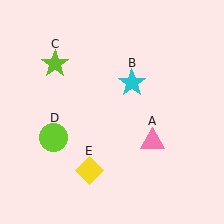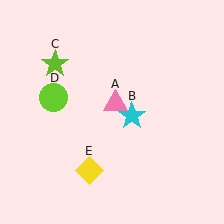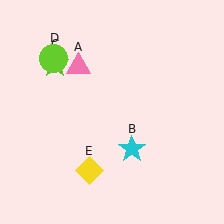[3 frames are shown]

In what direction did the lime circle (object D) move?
The lime circle (object D) moved up.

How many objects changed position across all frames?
3 objects changed position: pink triangle (object A), cyan star (object B), lime circle (object D).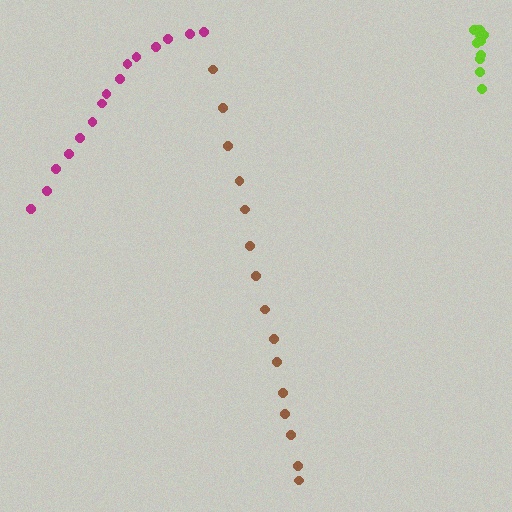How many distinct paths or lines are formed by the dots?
There are 3 distinct paths.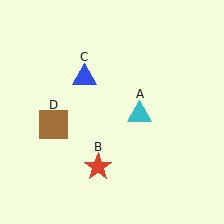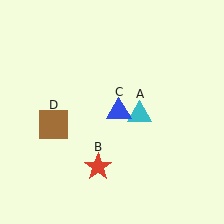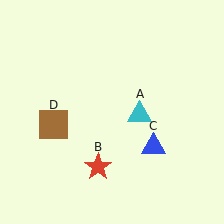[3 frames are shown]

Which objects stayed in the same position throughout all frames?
Cyan triangle (object A) and red star (object B) and brown square (object D) remained stationary.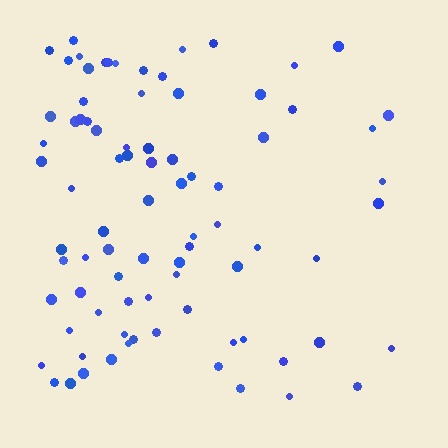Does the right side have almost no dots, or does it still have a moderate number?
Still a moderate number, just noticeably fewer than the left.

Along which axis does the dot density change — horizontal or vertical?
Horizontal.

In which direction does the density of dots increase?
From right to left, with the left side densest.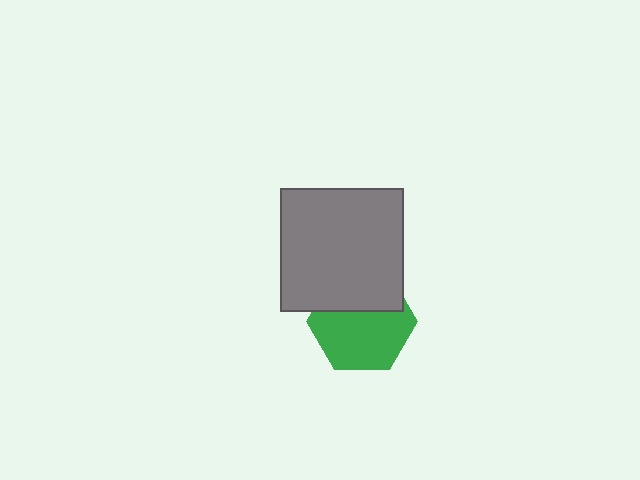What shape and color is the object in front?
The object in front is a gray square.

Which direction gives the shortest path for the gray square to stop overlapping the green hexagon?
Moving up gives the shortest separation.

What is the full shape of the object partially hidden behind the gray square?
The partially hidden object is a green hexagon.